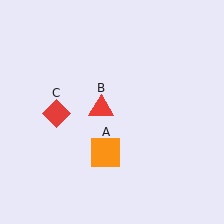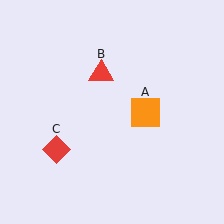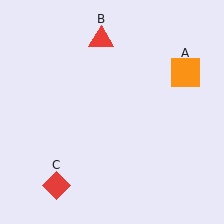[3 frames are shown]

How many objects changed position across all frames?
3 objects changed position: orange square (object A), red triangle (object B), red diamond (object C).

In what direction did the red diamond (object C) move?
The red diamond (object C) moved down.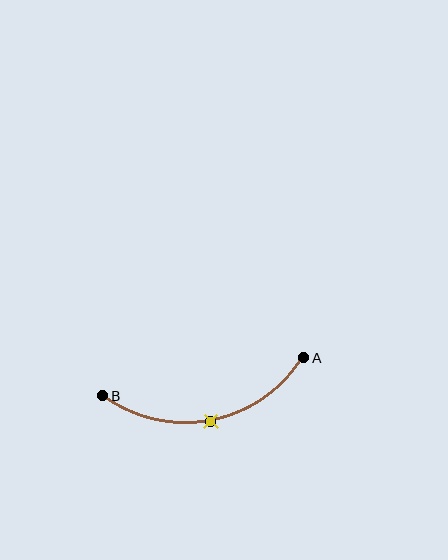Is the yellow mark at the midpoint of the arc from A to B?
Yes. The yellow mark lies on the arc at equal arc-length from both A and B — it is the arc midpoint.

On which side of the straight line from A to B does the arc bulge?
The arc bulges below the straight line connecting A and B.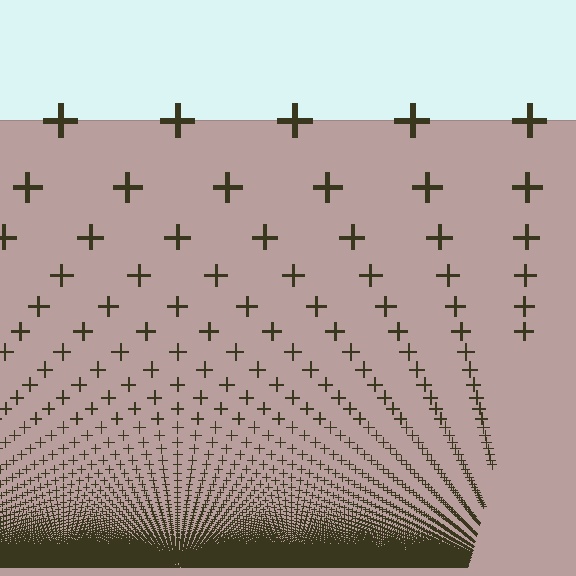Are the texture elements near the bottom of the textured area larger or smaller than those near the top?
Smaller. The gradient is inverted — elements near the bottom are smaller and denser.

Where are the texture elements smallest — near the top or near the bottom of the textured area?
Near the bottom.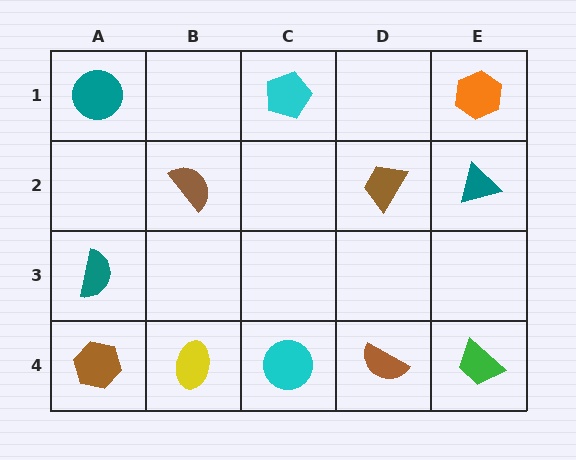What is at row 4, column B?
A yellow ellipse.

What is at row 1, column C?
A cyan pentagon.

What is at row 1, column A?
A teal circle.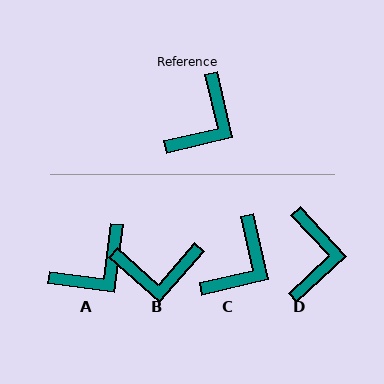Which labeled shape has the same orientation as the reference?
C.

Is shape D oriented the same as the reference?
No, it is off by about 30 degrees.